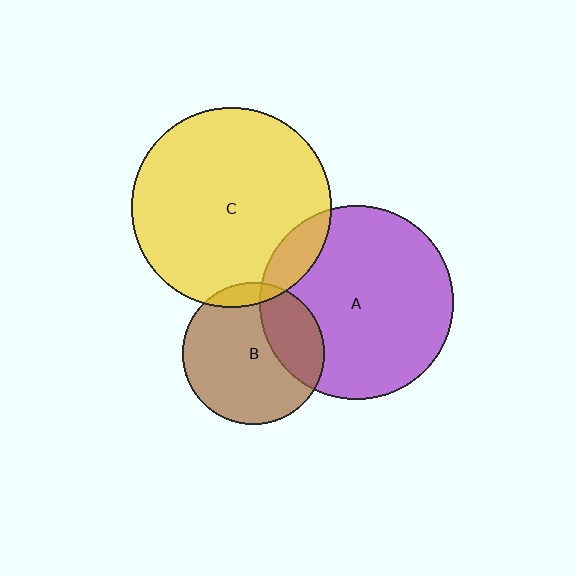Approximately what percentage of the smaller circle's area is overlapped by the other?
Approximately 30%.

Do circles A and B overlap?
Yes.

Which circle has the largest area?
Circle C (yellow).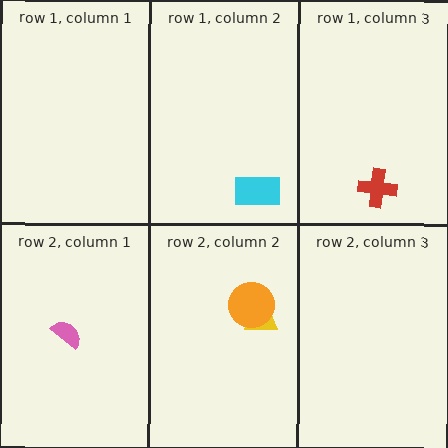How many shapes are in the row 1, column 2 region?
1.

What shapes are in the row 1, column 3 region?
The red cross.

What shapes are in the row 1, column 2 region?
The cyan rectangle.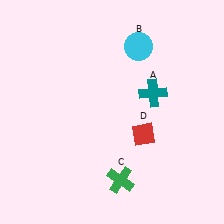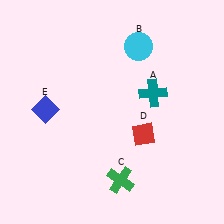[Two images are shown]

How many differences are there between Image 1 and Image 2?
There is 1 difference between the two images.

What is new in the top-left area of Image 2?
A blue diamond (E) was added in the top-left area of Image 2.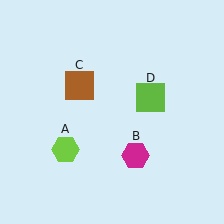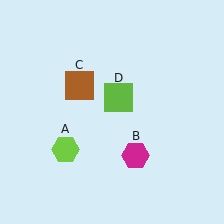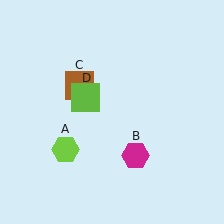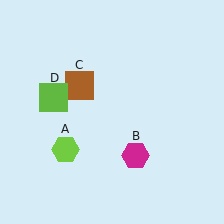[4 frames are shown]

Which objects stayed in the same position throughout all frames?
Lime hexagon (object A) and magenta hexagon (object B) and brown square (object C) remained stationary.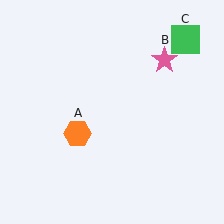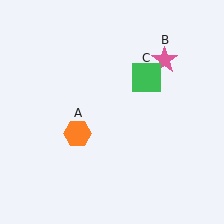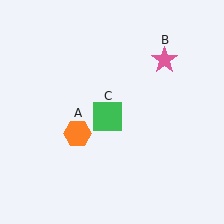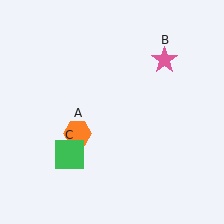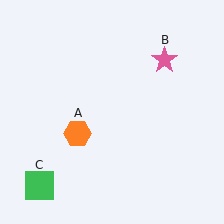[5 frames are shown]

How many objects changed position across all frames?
1 object changed position: green square (object C).